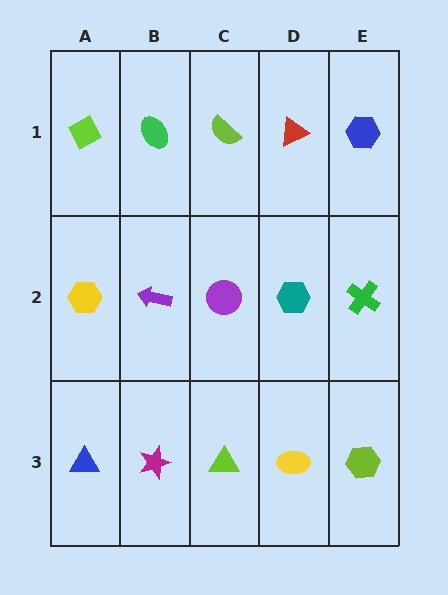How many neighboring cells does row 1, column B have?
3.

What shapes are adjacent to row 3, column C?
A purple circle (row 2, column C), a magenta star (row 3, column B), a yellow ellipse (row 3, column D).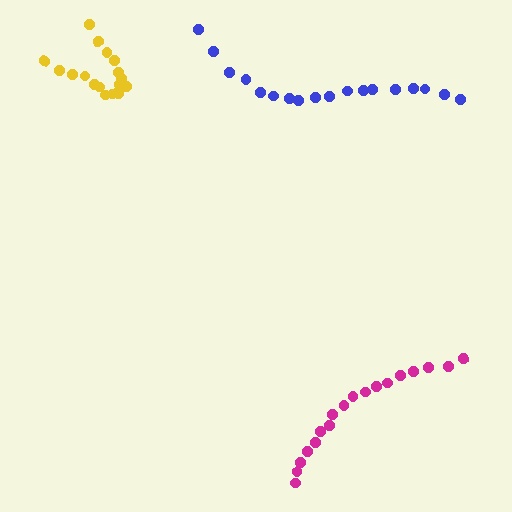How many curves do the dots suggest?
There are 3 distinct paths.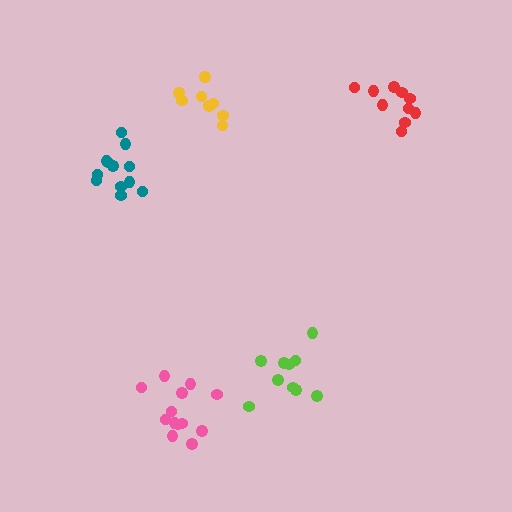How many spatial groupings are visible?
There are 5 spatial groupings.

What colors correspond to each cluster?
The clusters are colored: lime, teal, pink, yellow, red.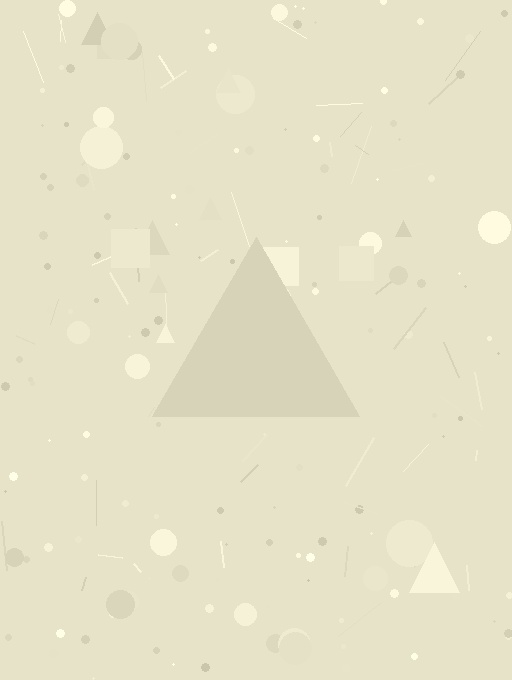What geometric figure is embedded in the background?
A triangle is embedded in the background.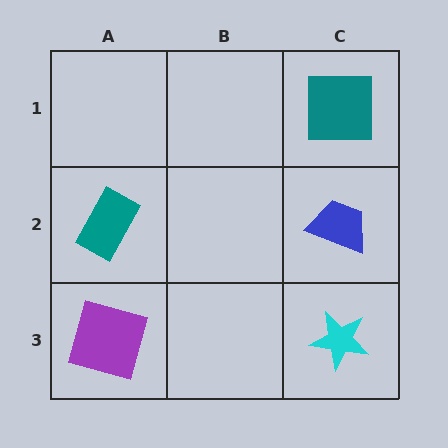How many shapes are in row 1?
1 shape.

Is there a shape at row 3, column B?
No, that cell is empty.